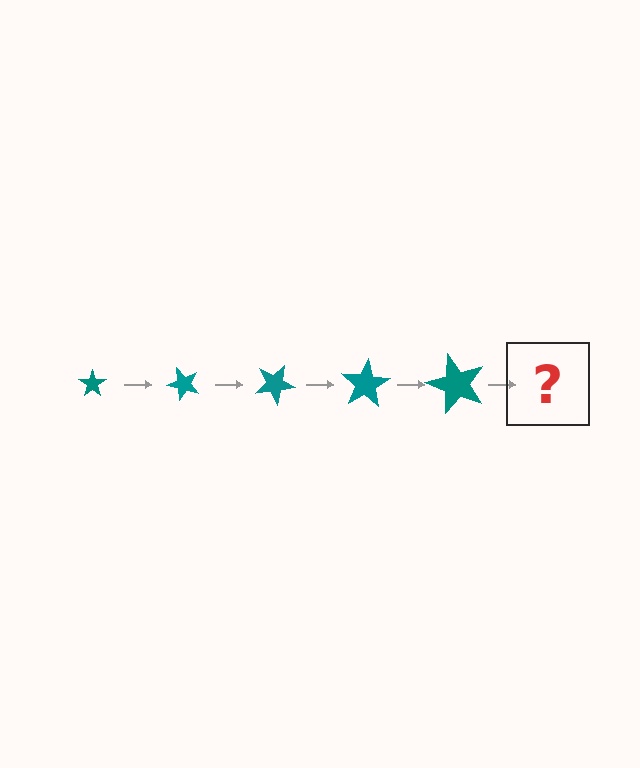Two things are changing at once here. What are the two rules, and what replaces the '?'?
The two rules are that the star grows larger each step and it rotates 50 degrees each step. The '?' should be a star, larger than the previous one and rotated 250 degrees from the start.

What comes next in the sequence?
The next element should be a star, larger than the previous one and rotated 250 degrees from the start.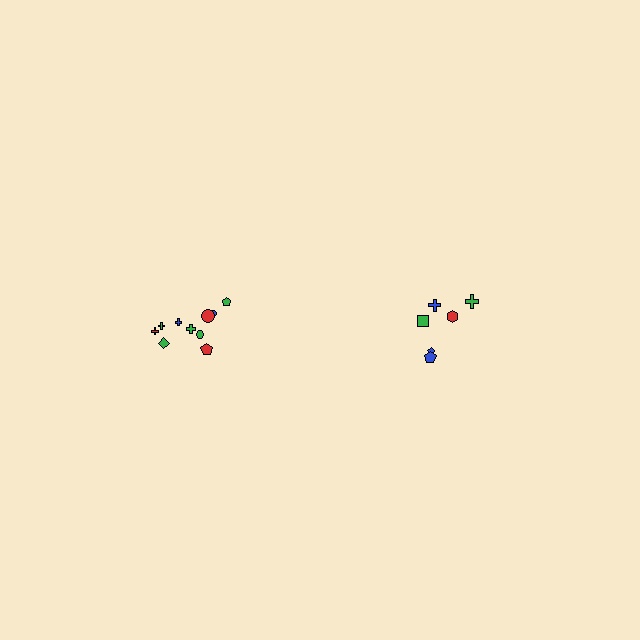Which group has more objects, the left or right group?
The left group.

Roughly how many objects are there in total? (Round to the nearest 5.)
Roughly 15 objects in total.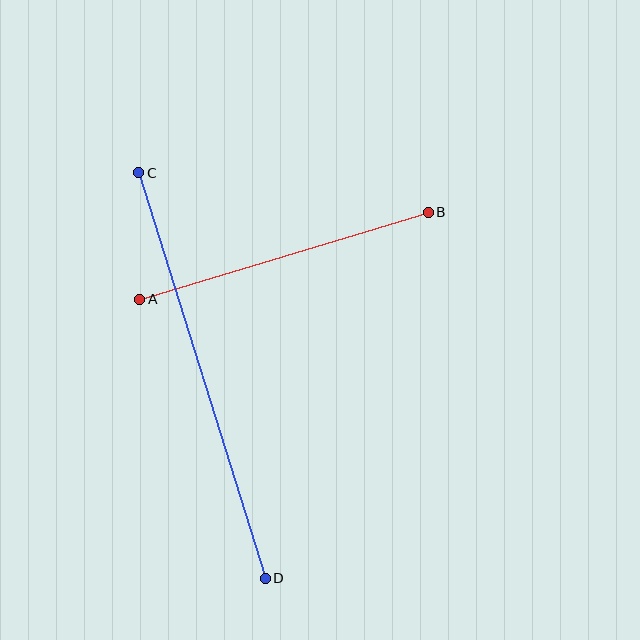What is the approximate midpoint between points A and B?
The midpoint is at approximately (284, 256) pixels.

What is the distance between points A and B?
The distance is approximately 301 pixels.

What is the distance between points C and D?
The distance is approximately 425 pixels.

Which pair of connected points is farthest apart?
Points C and D are farthest apart.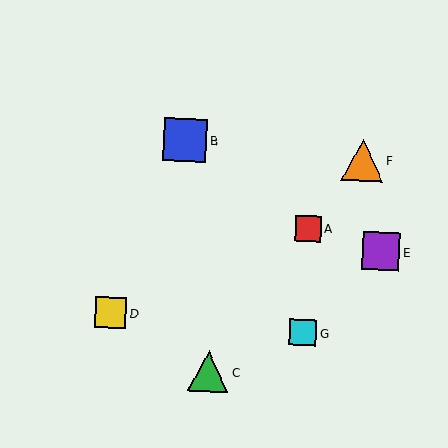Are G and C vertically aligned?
No, G is at x≈303 and C is at x≈208.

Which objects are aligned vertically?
Objects A, G are aligned vertically.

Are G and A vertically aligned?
Yes, both are at x≈303.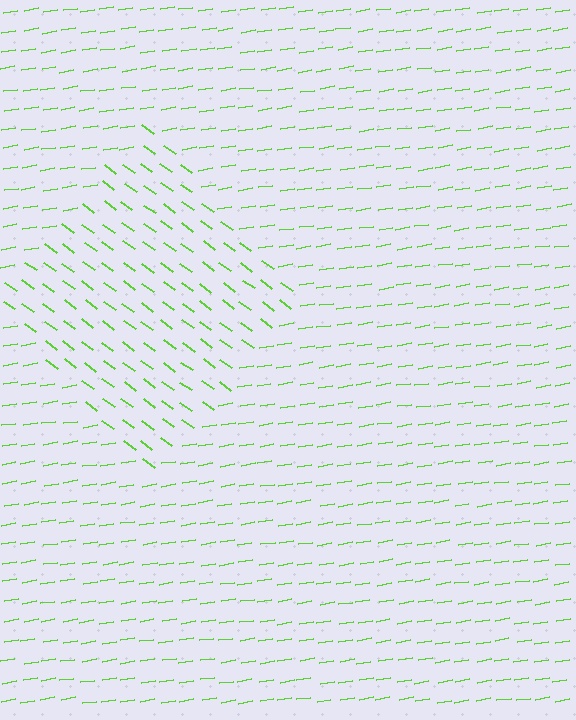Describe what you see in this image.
The image is filled with small lime line segments. A diamond region in the image has lines oriented differently from the surrounding lines, creating a visible texture boundary.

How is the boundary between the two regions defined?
The boundary is defined purely by a change in line orientation (approximately 45 degrees difference). All lines are the same color and thickness.